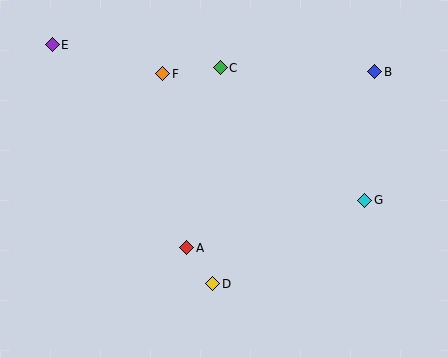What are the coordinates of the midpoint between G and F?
The midpoint between G and F is at (264, 137).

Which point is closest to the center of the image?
Point A at (187, 248) is closest to the center.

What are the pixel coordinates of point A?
Point A is at (187, 248).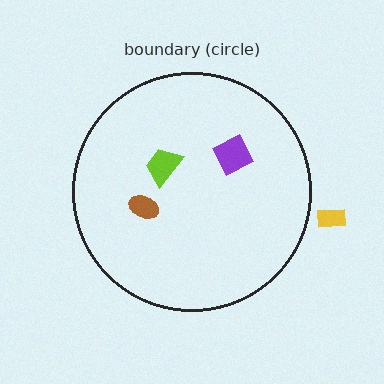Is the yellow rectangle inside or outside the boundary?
Outside.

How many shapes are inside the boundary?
3 inside, 1 outside.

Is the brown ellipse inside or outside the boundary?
Inside.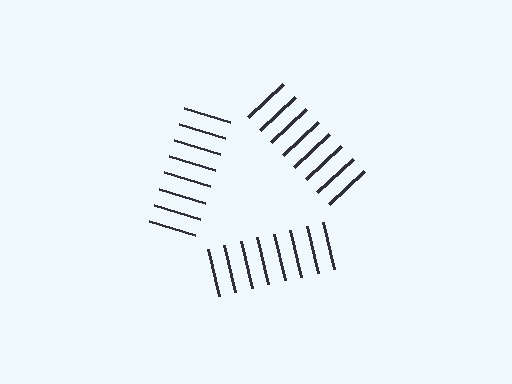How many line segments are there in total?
24 — 8 along each of the 3 edges.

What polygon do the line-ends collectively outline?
An illusory triangle — the line segments terminate on its edges but no continuous stroke is drawn.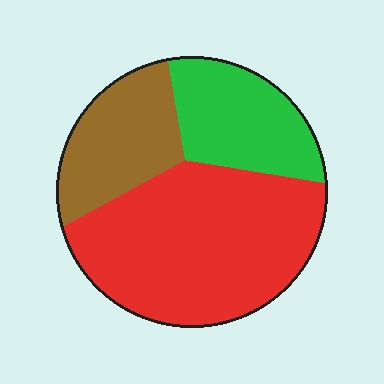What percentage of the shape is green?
Green takes up about one quarter (1/4) of the shape.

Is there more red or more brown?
Red.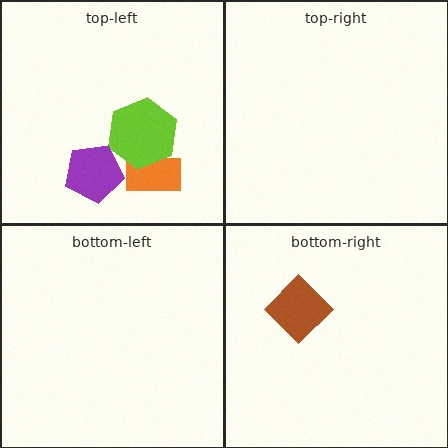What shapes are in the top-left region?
The orange rectangle, the lime hexagon, the purple pentagon.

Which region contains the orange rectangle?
The top-left region.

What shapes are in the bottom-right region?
The brown diamond.